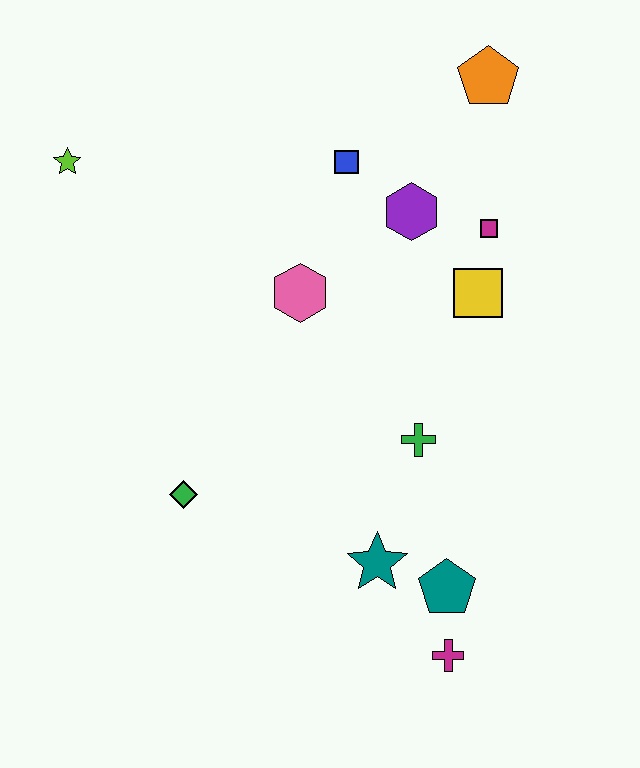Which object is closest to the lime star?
The pink hexagon is closest to the lime star.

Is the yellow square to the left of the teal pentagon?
No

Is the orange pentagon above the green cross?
Yes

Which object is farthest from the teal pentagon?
The lime star is farthest from the teal pentagon.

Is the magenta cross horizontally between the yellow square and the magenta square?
No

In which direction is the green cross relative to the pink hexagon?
The green cross is below the pink hexagon.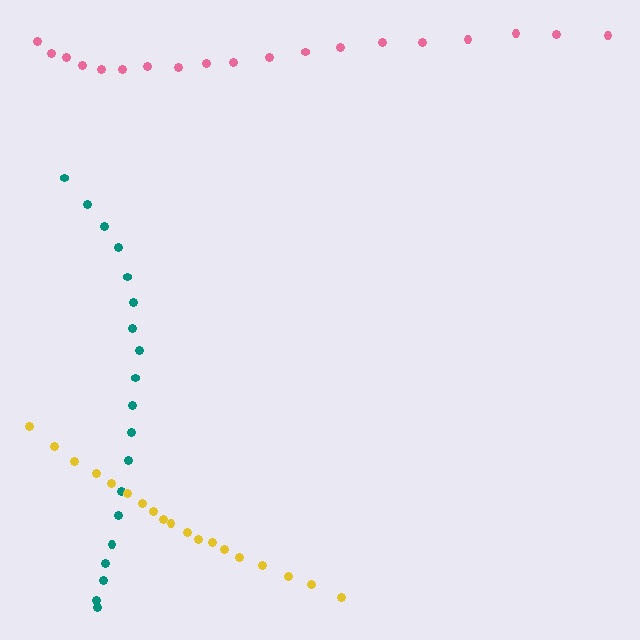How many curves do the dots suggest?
There are 3 distinct paths.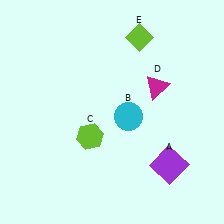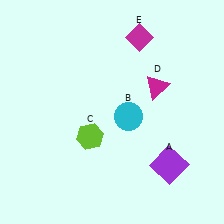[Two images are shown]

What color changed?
The diamond (E) changed from lime in Image 1 to magenta in Image 2.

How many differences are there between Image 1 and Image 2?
There is 1 difference between the two images.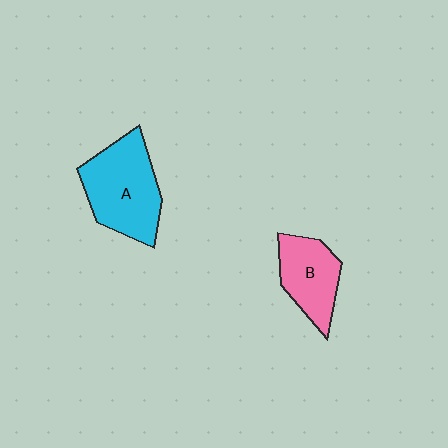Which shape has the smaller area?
Shape B (pink).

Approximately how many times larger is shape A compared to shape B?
Approximately 1.5 times.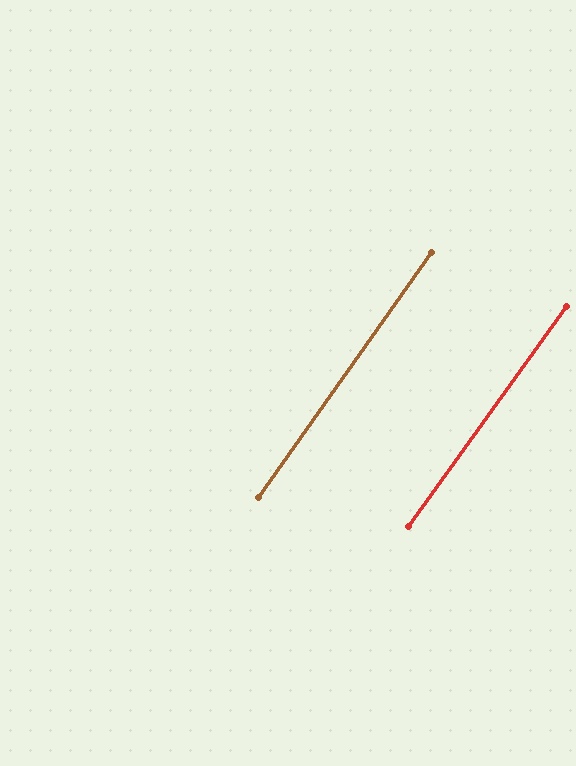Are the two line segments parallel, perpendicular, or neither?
Parallel — their directions differ by only 0.4°.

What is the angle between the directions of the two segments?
Approximately 0 degrees.